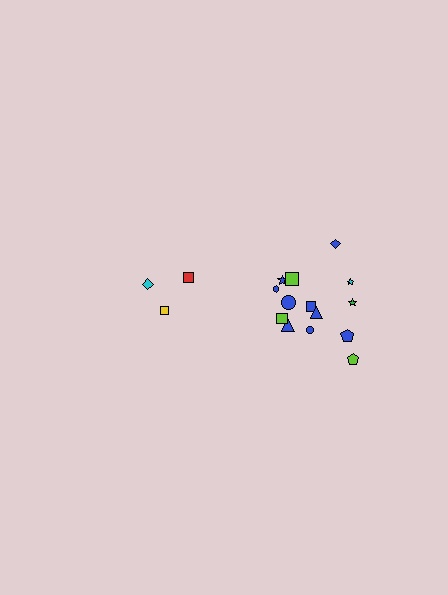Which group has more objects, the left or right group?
The right group.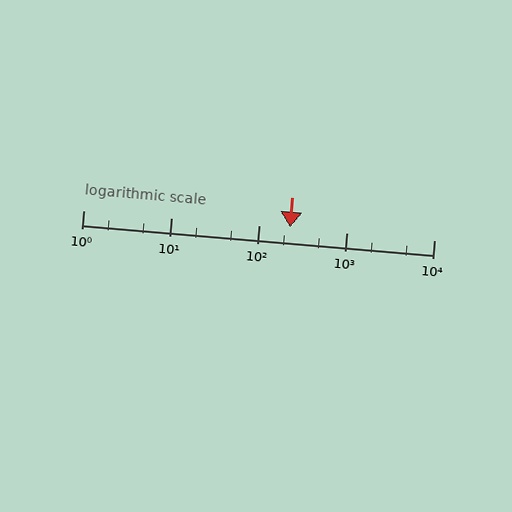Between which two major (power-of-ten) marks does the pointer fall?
The pointer is between 100 and 1000.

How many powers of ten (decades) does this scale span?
The scale spans 4 decades, from 1 to 10000.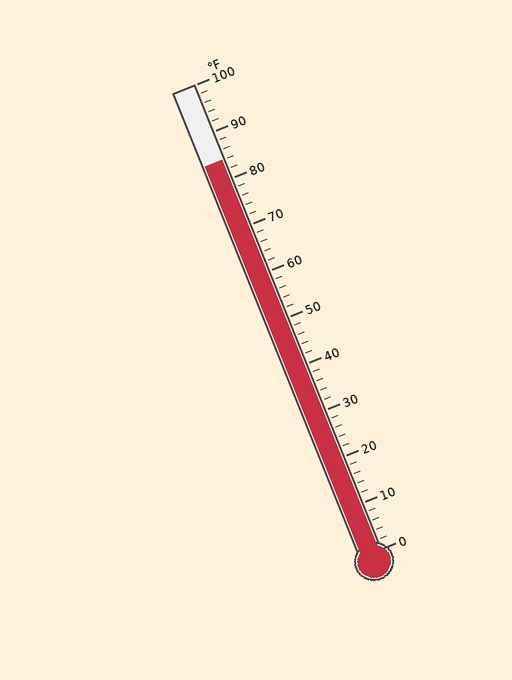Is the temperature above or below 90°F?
The temperature is below 90°F.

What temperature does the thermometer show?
The thermometer shows approximately 84°F.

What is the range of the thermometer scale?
The thermometer scale ranges from 0°F to 100°F.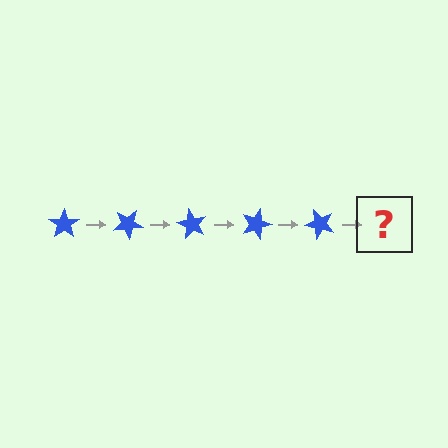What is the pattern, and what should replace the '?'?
The pattern is that the star rotates 30 degrees each step. The '?' should be a blue star rotated 150 degrees.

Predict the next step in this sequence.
The next step is a blue star rotated 150 degrees.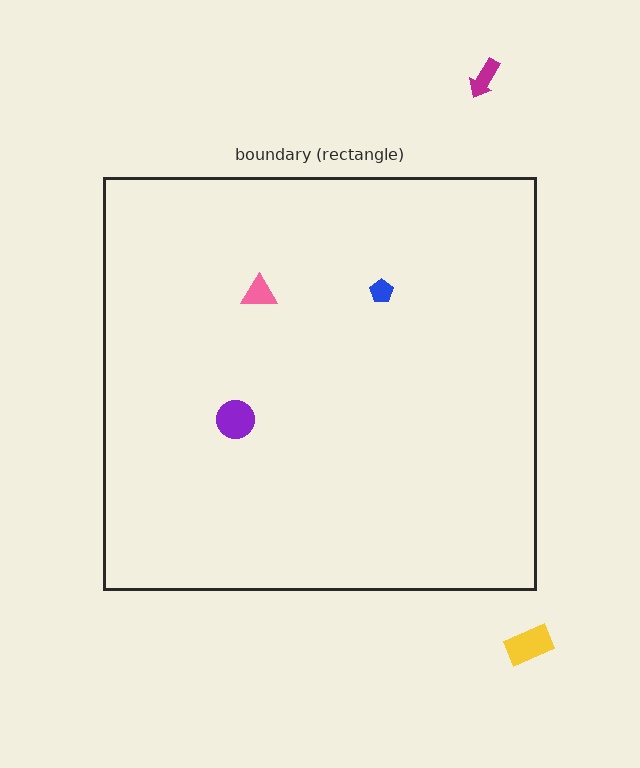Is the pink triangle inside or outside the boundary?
Inside.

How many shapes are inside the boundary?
3 inside, 2 outside.